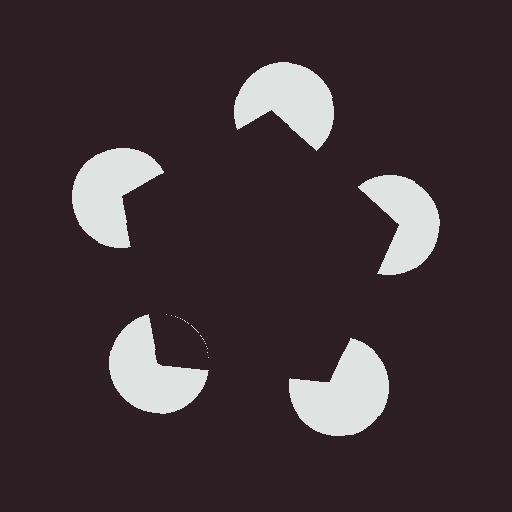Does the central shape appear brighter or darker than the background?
It typically appears slightly darker than the background, even though no actual brightness change is drawn.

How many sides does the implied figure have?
5 sides.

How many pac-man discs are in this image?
There are 5 — one at each vertex of the illusory pentagon.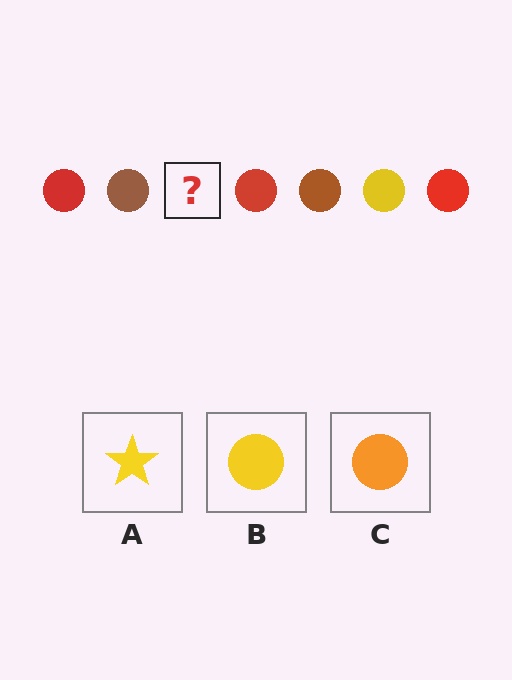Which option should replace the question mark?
Option B.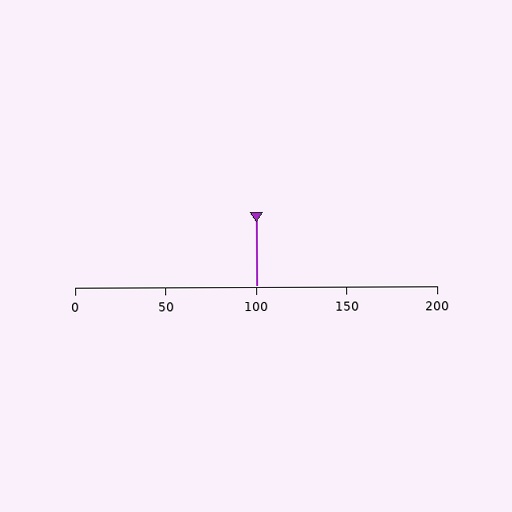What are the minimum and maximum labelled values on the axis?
The axis runs from 0 to 200.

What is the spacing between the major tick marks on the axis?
The major ticks are spaced 50 apart.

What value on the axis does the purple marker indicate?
The marker indicates approximately 100.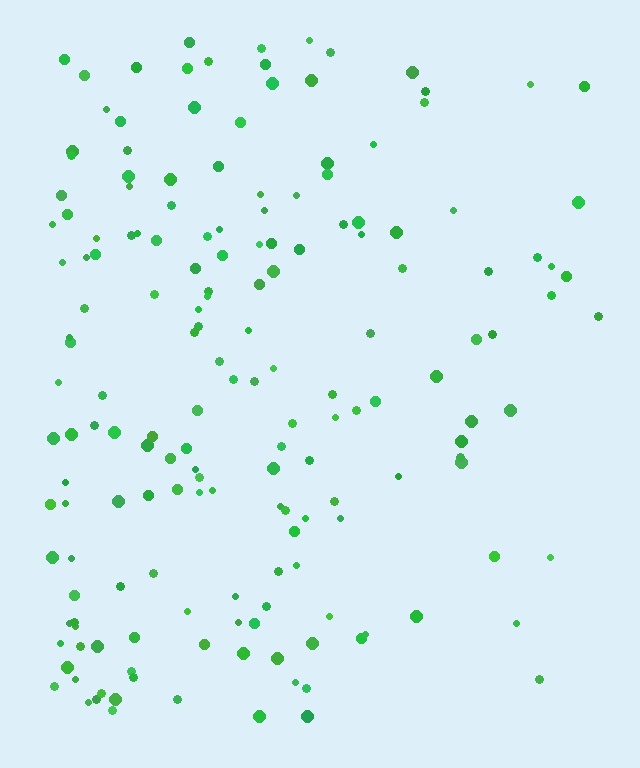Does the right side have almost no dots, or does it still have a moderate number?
Still a moderate number, just noticeably fewer than the left.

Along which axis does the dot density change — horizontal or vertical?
Horizontal.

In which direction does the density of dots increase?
From right to left, with the left side densest.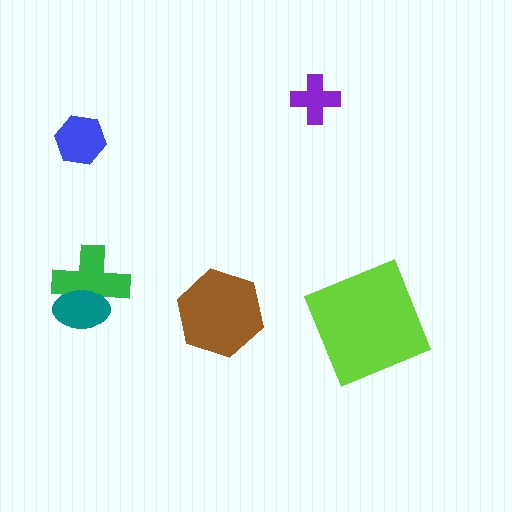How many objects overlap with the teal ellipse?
1 object overlaps with the teal ellipse.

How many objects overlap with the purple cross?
0 objects overlap with the purple cross.